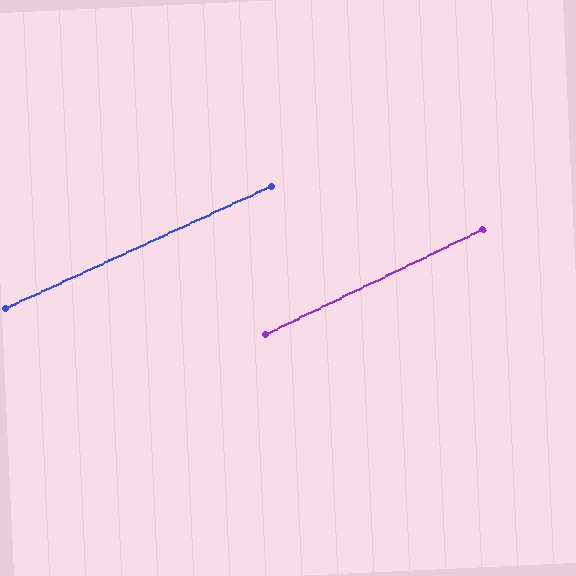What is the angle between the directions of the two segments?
Approximately 1 degree.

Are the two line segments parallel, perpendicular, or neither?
Parallel — their directions differ by only 1.2°.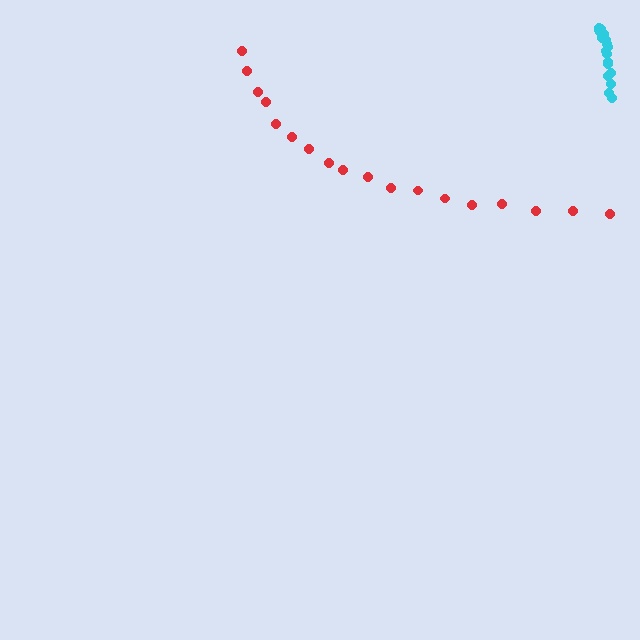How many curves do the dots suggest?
There are 2 distinct paths.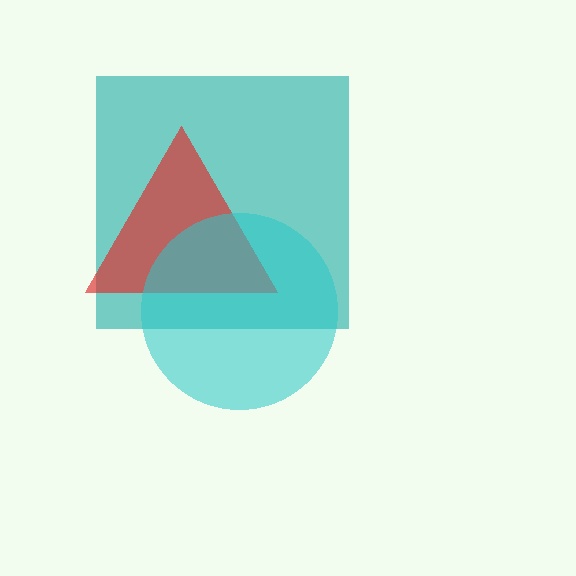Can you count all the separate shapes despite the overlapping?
Yes, there are 3 separate shapes.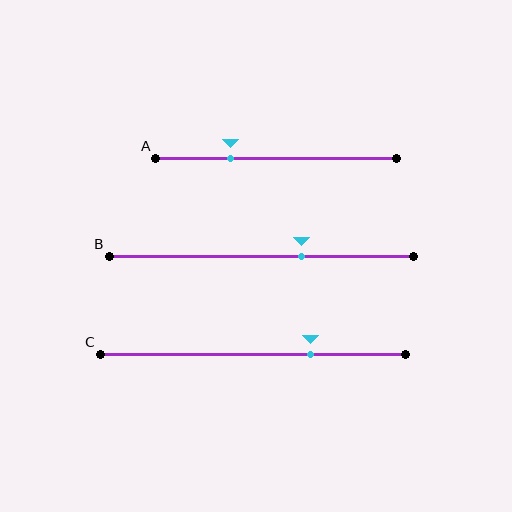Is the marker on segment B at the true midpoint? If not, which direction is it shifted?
No, the marker on segment B is shifted to the right by about 13% of the segment length.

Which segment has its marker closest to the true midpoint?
Segment B has its marker closest to the true midpoint.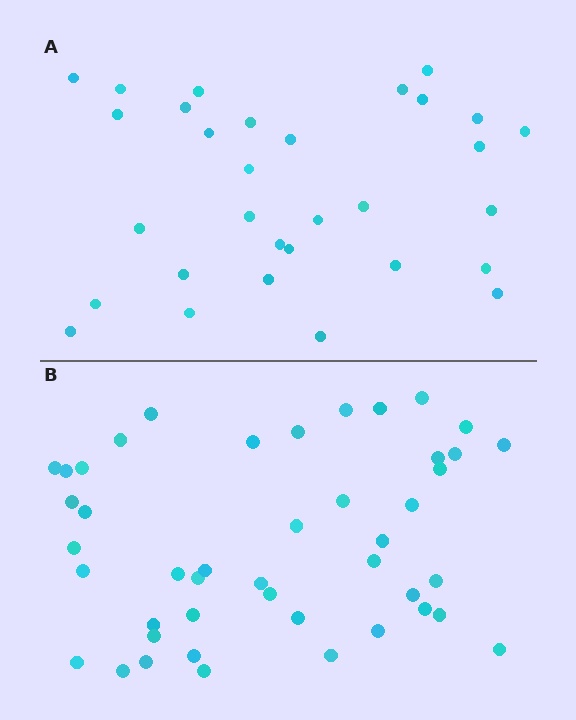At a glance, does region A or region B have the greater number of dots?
Region B (the bottom region) has more dots.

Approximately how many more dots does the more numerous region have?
Region B has approximately 15 more dots than region A.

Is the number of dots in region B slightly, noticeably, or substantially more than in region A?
Region B has substantially more. The ratio is roughly 1.5 to 1.